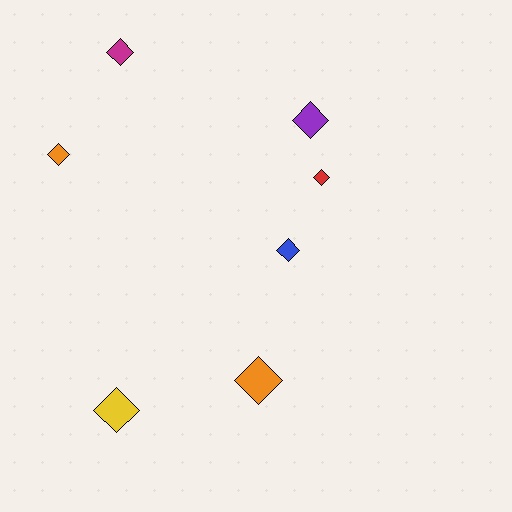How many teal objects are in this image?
There are no teal objects.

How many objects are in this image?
There are 7 objects.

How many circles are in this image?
There are no circles.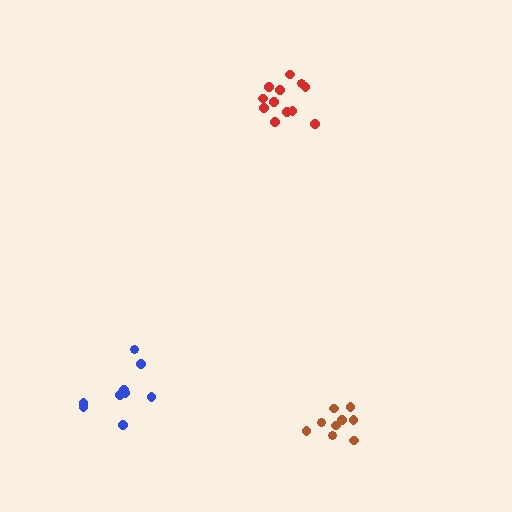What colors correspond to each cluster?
The clusters are colored: brown, red, blue.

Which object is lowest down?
The brown cluster is bottommost.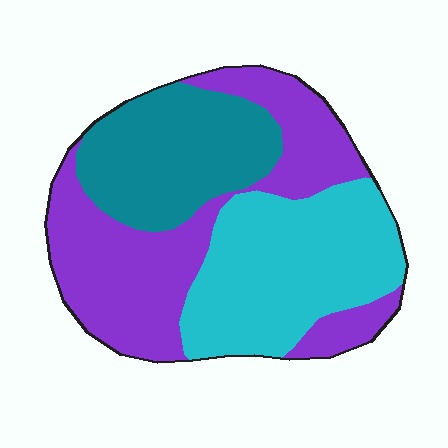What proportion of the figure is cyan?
Cyan covers 34% of the figure.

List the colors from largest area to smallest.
From largest to smallest: purple, cyan, teal.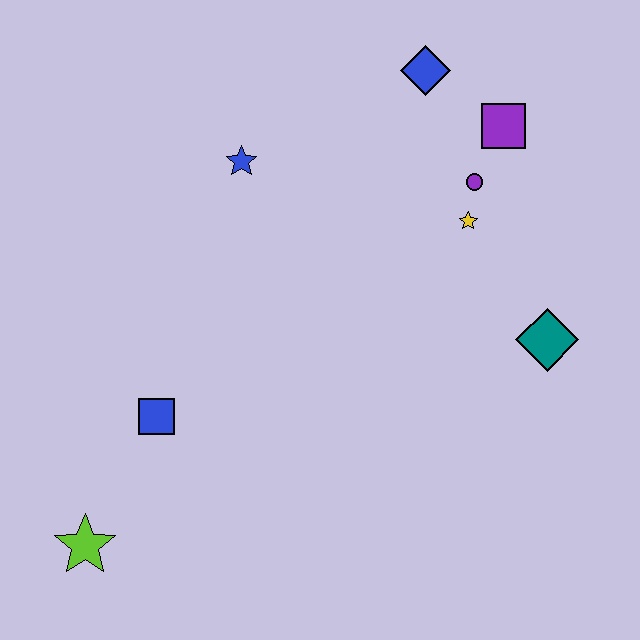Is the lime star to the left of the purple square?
Yes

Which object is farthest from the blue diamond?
The lime star is farthest from the blue diamond.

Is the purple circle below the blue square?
No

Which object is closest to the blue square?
The lime star is closest to the blue square.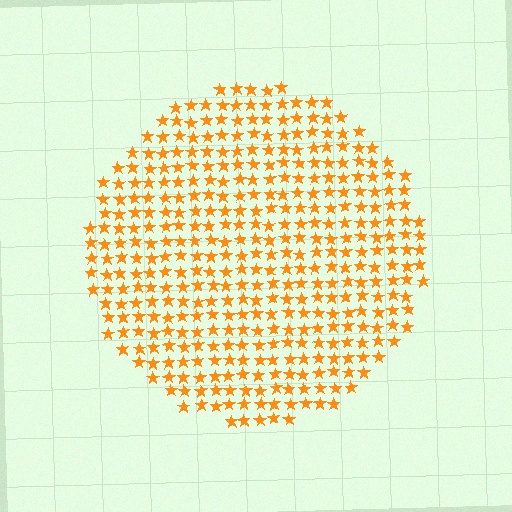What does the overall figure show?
The overall figure shows a circle.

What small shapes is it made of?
It is made of small stars.